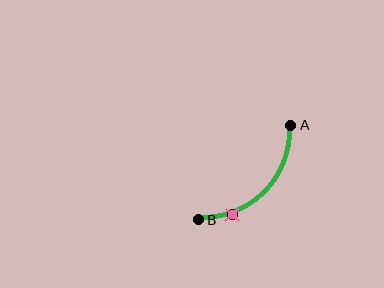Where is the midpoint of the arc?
The arc midpoint is the point on the curve farthest from the straight line joining A and B. It sits below and to the right of that line.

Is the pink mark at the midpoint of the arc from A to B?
No. The pink mark lies on the arc but is closer to endpoint B. The arc midpoint would be at the point on the curve equidistant along the arc from both A and B.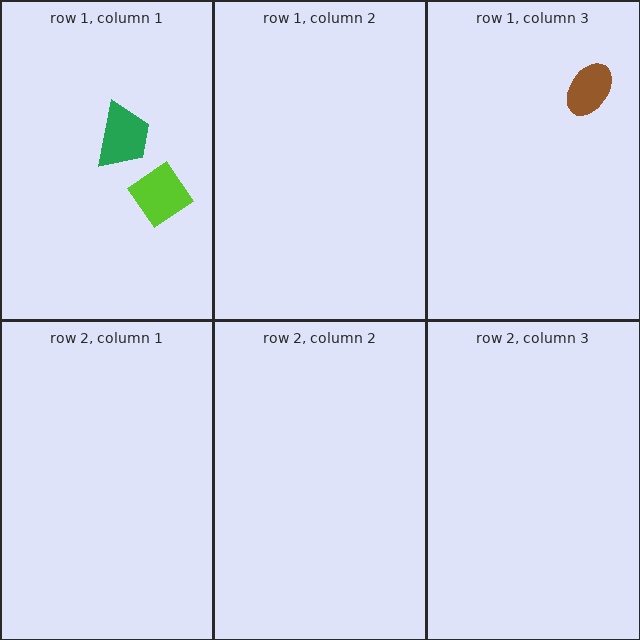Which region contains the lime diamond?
The row 1, column 1 region.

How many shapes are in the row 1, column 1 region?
2.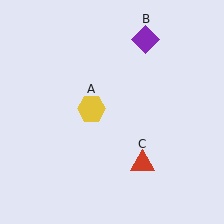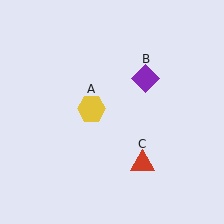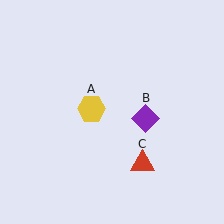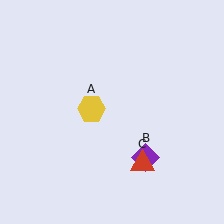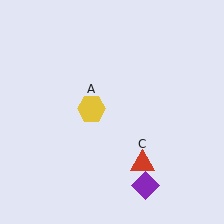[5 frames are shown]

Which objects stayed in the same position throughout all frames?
Yellow hexagon (object A) and red triangle (object C) remained stationary.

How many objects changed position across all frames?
1 object changed position: purple diamond (object B).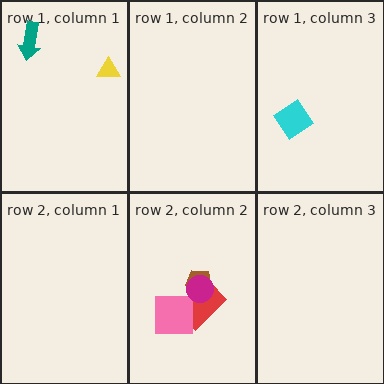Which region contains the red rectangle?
The row 2, column 2 region.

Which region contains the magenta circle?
The row 2, column 2 region.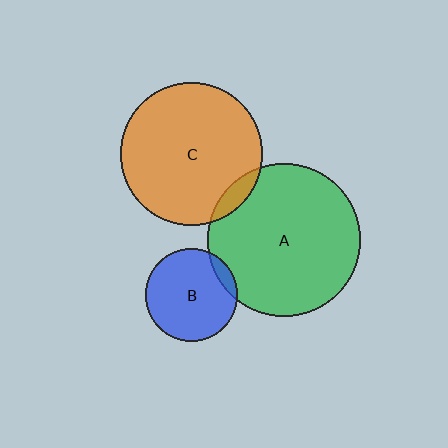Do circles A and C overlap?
Yes.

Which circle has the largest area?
Circle A (green).